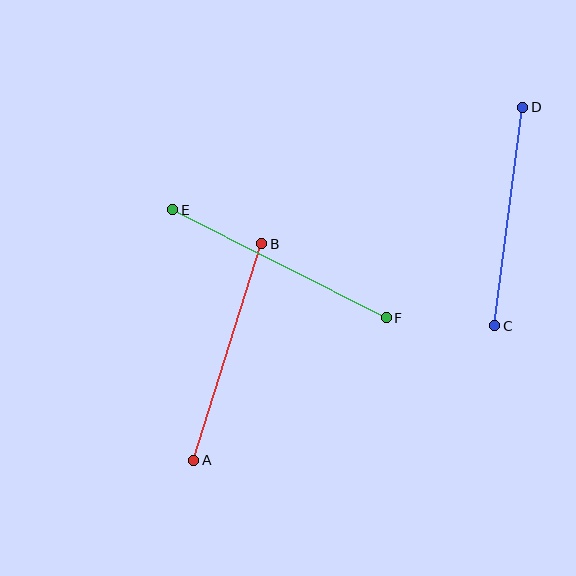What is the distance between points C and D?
The distance is approximately 220 pixels.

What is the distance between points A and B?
The distance is approximately 227 pixels.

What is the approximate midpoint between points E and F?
The midpoint is at approximately (279, 264) pixels.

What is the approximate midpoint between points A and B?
The midpoint is at approximately (228, 352) pixels.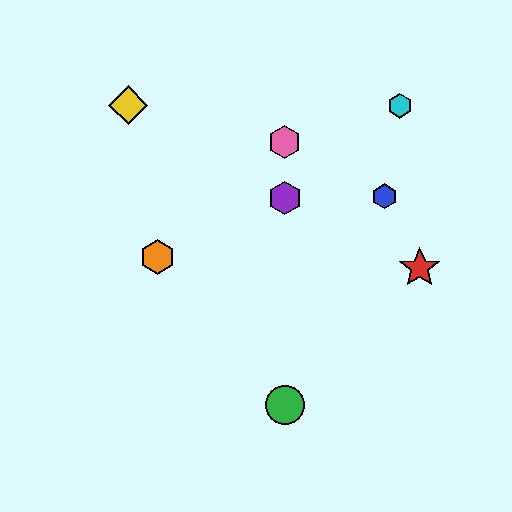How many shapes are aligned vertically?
3 shapes (the green circle, the purple hexagon, the pink hexagon) are aligned vertically.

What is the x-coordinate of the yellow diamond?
The yellow diamond is at x≈128.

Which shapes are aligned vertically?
The green circle, the purple hexagon, the pink hexagon are aligned vertically.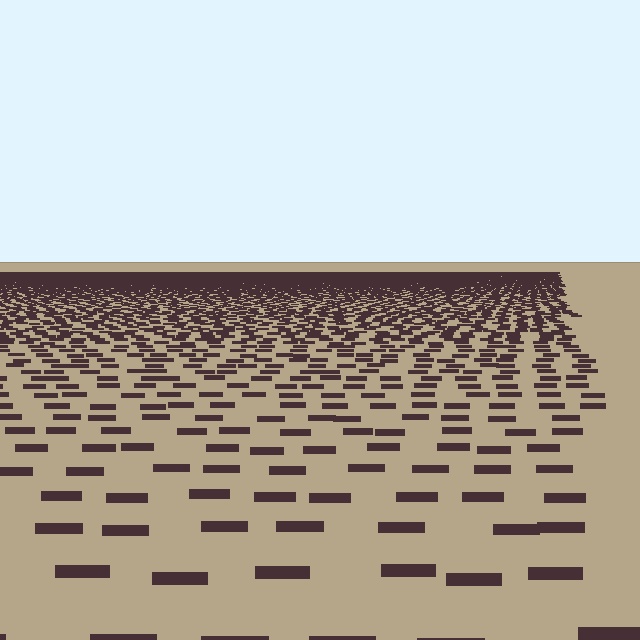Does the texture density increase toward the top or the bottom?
Density increases toward the top.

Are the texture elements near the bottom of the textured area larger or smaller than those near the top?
Larger. Near the bottom, elements are closer to the viewer and appear at a bigger on-screen size.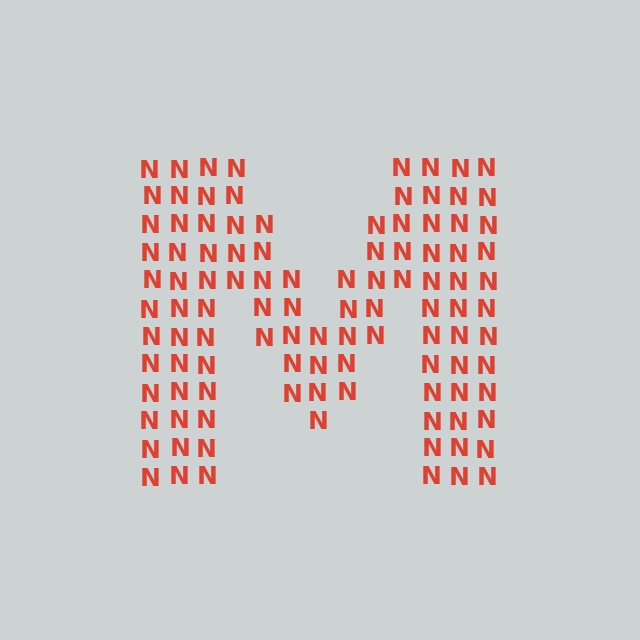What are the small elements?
The small elements are letter N's.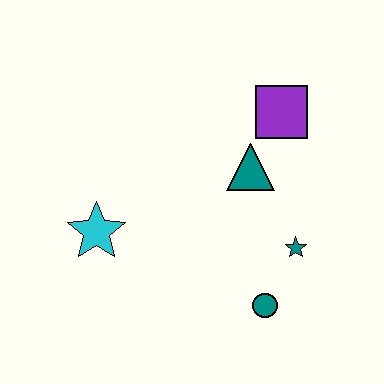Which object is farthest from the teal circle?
The purple square is farthest from the teal circle.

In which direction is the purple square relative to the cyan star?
The purple square is to the right of the cyan star.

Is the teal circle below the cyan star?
Yes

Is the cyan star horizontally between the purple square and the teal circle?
No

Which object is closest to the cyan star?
The teal triangle is closest to the cyan star.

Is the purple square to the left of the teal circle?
No